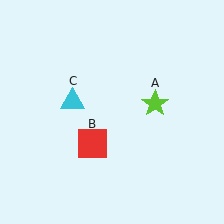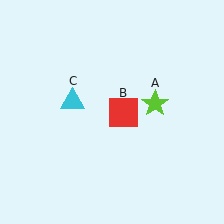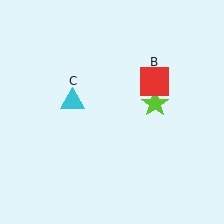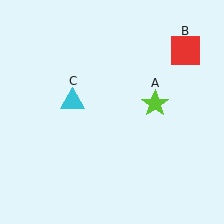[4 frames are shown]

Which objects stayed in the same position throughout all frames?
Lime star (object A) and cyan triangle (object C) remained stationary.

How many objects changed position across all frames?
1 object changed position: red square (object B).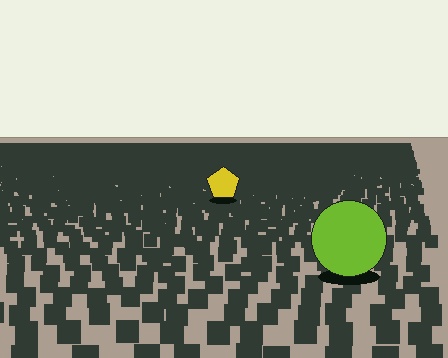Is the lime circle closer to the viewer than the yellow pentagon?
Yes. The lime circle is closer — you can tell from the texture gradient: the ground texture is coarser near it.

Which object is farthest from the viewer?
The yellow pentagon is farthest from the viewer. It appears smaller and the ground texture around it is denser.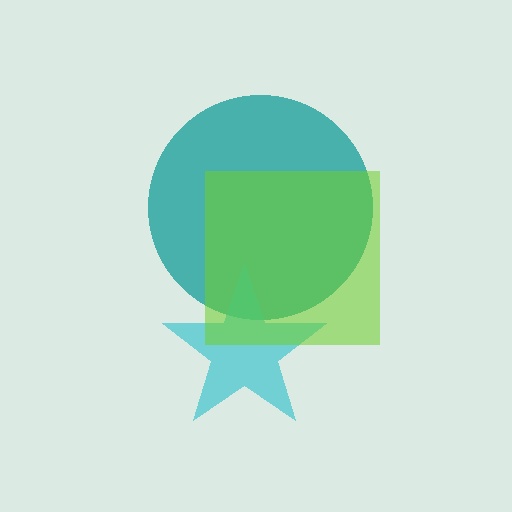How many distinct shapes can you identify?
There are 3 distinct shapes: a teal circle, a cyan star, a lime square.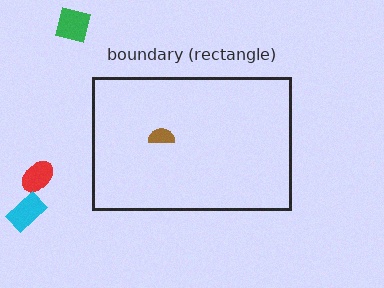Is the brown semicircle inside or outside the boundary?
Inside.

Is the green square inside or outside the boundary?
Outside.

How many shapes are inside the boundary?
1 inside, 3 outside.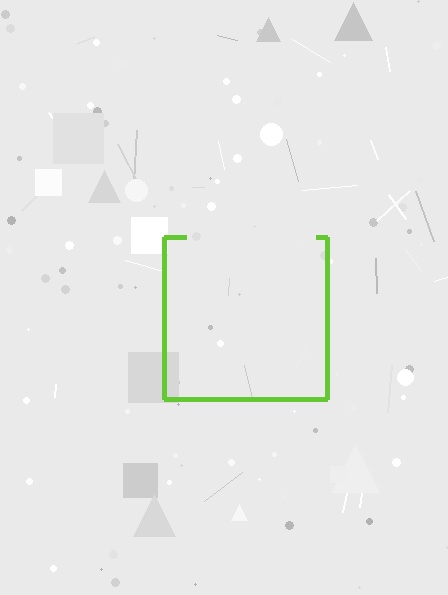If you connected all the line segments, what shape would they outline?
They would outline a square.